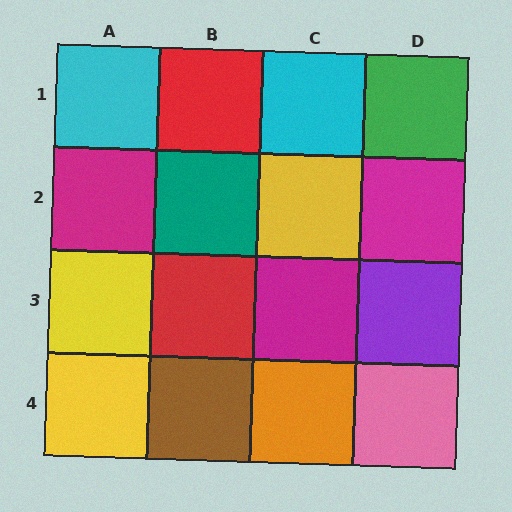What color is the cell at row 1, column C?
Cyan.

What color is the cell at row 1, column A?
Cyan.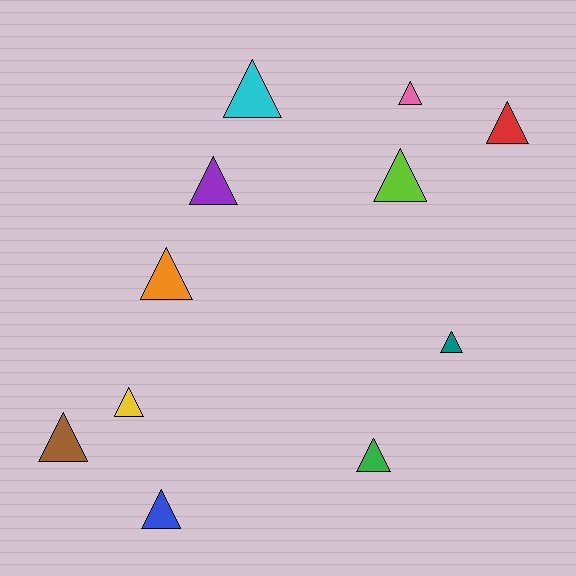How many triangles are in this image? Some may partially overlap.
There are 11 triangles.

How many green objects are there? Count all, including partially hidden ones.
There is 1 green object.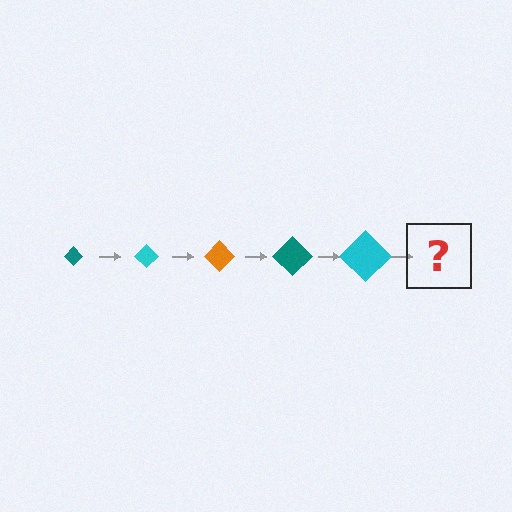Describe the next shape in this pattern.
It should be an orange diamond, larger than the previous one.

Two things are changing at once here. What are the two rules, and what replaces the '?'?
The two rules are that the diamond grows larger each step and the color cycles through teal, cyan, and orange. The '?' should be an orange diamond, larger than the previous one.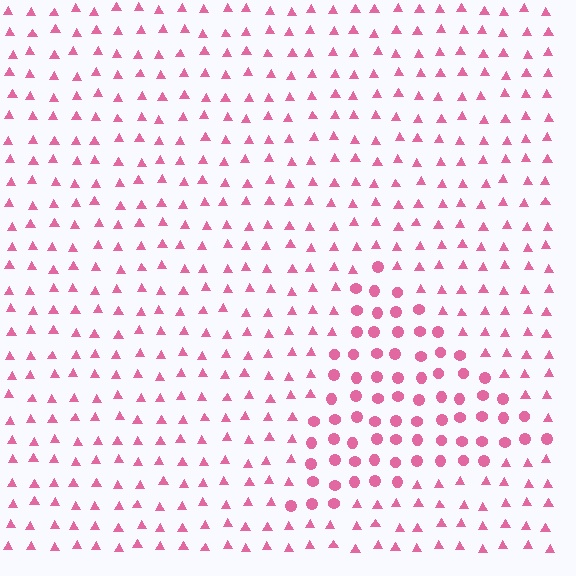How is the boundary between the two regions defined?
The boundary is defined by a change in element shape: circles inside vs. triangles outside. All elements share the same color and spacing.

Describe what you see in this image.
The image is filled with small pink elements arranged in a uniform grid. A triangle-shaped region contains circles, while the surrounding area contains triangles. The boundary is defined purely by the change in element shape.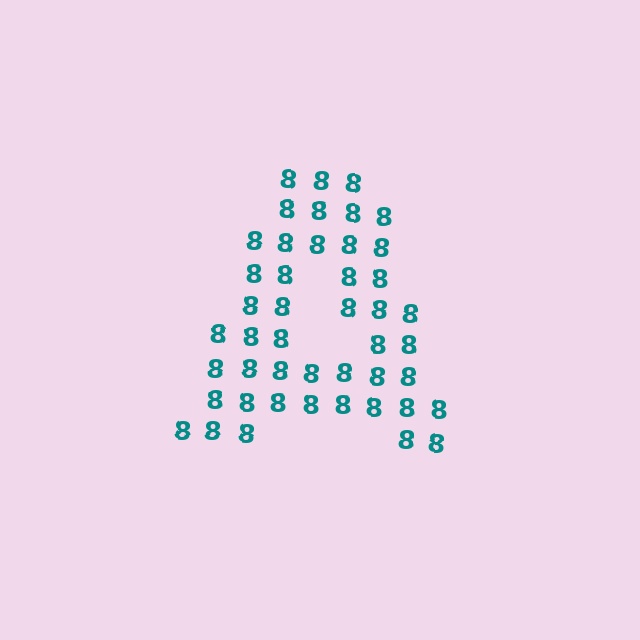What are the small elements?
The small elements are digit 8's.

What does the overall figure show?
The overall figure shows the letter A.